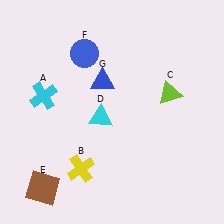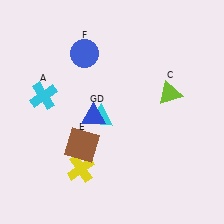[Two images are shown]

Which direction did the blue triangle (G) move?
The blue triangle (G) moved down.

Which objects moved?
The objects that moved are: the brown square (E), the blue triangle (G).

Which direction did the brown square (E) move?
The brown square (E) moved up.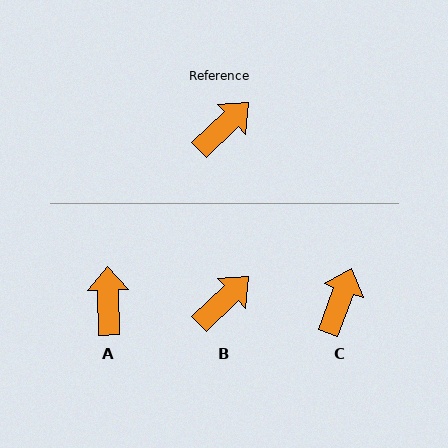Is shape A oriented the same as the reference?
No, it is off by about 47 degrees.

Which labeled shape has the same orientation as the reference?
B.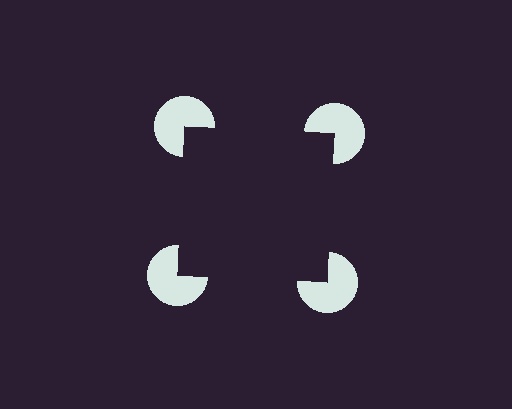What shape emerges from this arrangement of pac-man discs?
An illusory square — its edges are inferred from the aligned wedge cuts in the pac-man discs, not physically drawn.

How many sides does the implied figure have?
4 sides.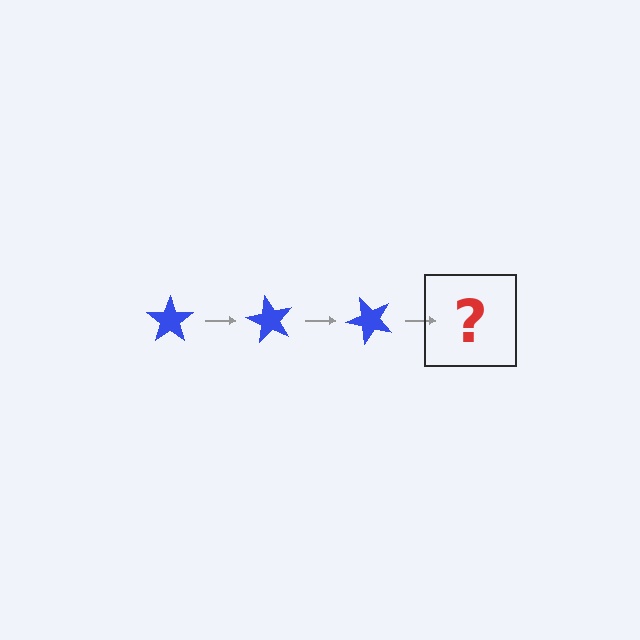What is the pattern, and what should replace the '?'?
The pattern is that the star rotates 60 degrees each step. The '?' should be a blue star rotated 180 degrees.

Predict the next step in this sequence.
The next step is a blue star rotated 180 degrees.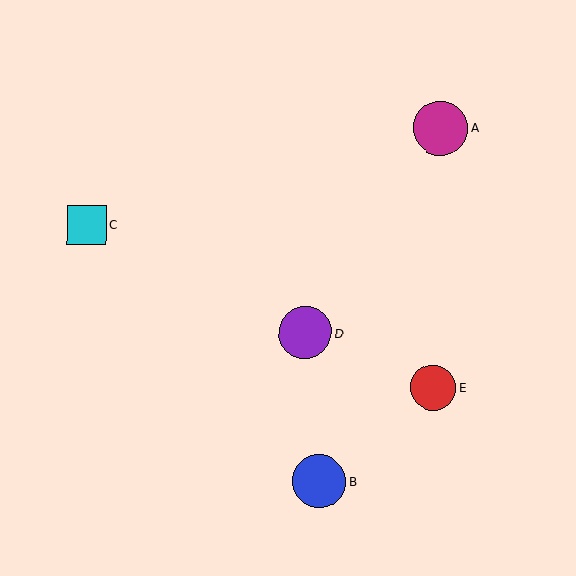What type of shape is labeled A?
Shape A is a magenta circle.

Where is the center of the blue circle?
The center of the blue circle is at (319, 482).